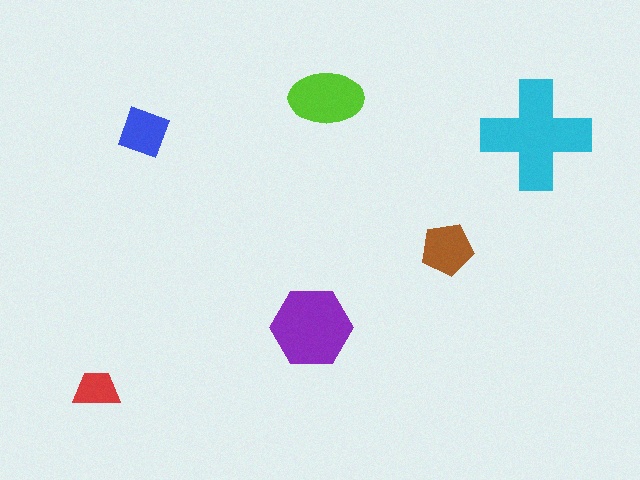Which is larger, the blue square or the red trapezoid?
The blue square.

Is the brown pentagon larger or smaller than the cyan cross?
Smaller.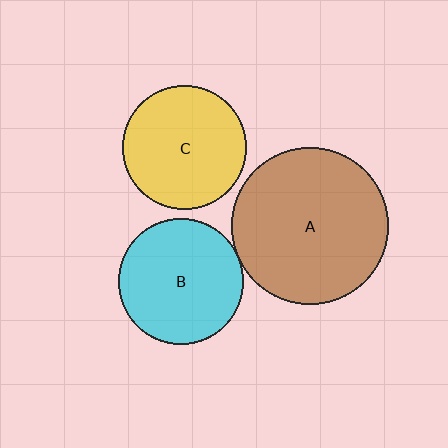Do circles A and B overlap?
Yes.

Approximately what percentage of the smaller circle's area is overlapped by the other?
Approximately 5%.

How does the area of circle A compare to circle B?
Approximately 1.6 times.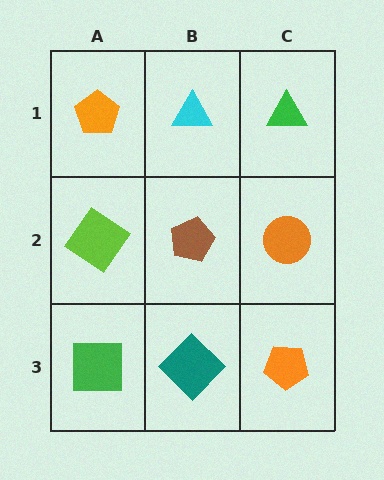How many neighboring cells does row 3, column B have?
3.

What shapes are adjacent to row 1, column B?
A brown pentagon (row 2, column B), an orange pentagon (row 1, column A), a green triangle (row 1, column C).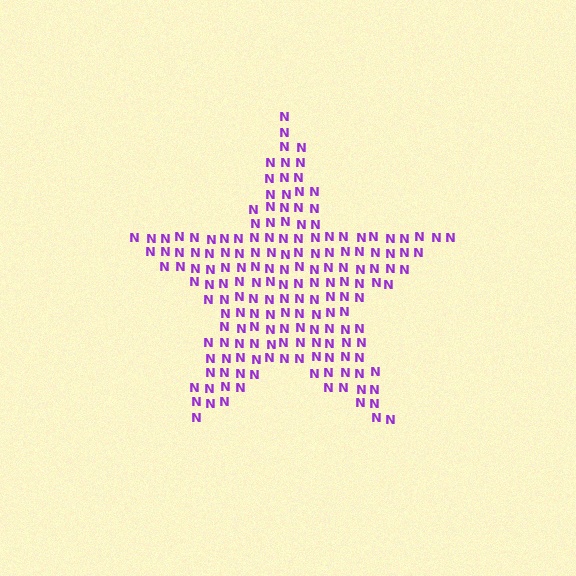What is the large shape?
The large shape is a star.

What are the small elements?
The small elements are letter N's.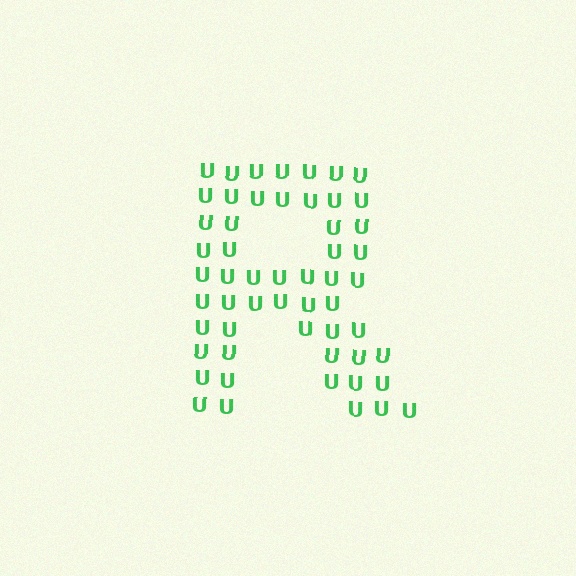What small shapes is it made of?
It is made of small letter U's.